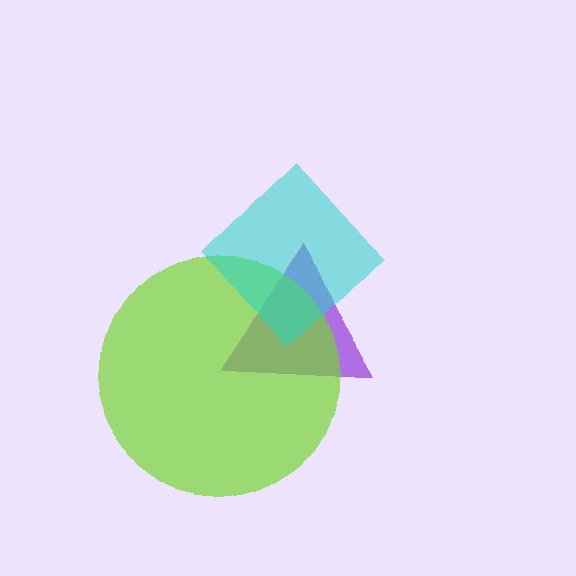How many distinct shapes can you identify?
There are 3 distinct shapes: a purple triangle, a lime circle, a cyan diamond.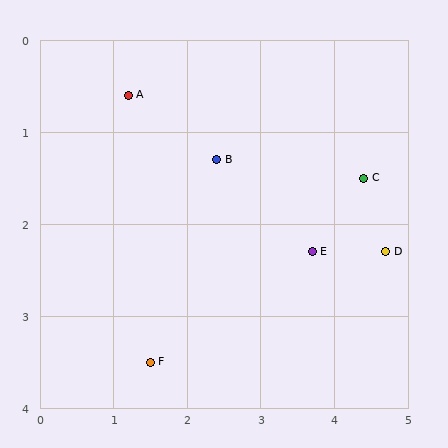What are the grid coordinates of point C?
Point C is at approximately (4.4, 1.5).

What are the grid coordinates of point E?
Point E is at approximately (3.7, 2.3).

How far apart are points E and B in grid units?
Points E and B are about 1.6 grid units apart.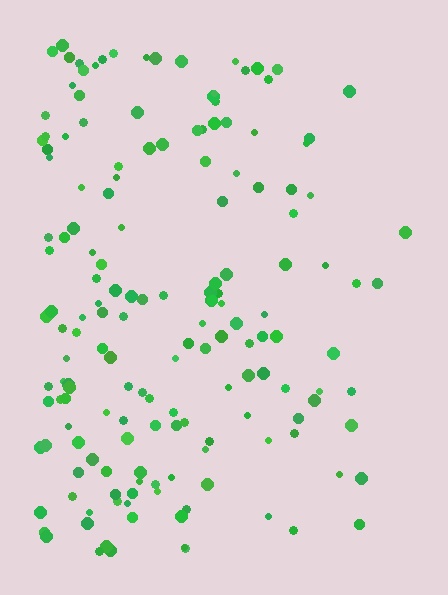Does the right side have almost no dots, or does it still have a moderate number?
Still a moderate number, just noticeably fewer than the left.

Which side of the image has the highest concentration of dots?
The left.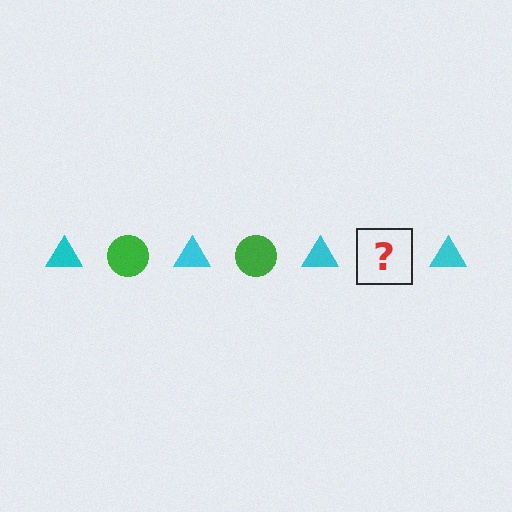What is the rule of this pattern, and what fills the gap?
The rule is that the pattern alternates between cyan triangle and green circle. The gap should be filled with a green circle.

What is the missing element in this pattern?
The missing element is a green circle.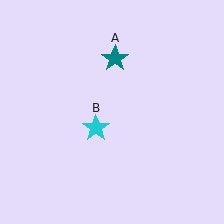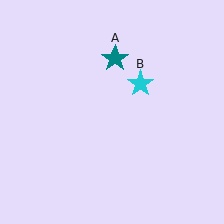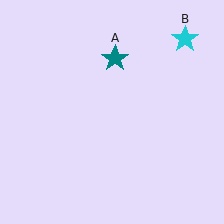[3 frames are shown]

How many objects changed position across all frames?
1 object changed position: cyan star (object B).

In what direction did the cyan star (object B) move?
The cyan star (object B) moved up and to the right.